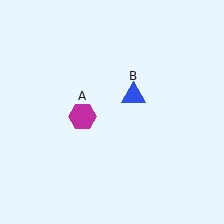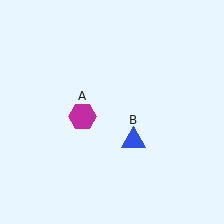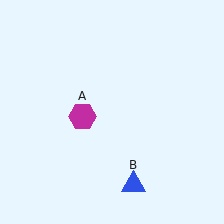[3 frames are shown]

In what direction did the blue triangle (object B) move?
The blue triangle (object B) moved down.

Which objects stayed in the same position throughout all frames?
Magenta hexagon (object A) remained stationary.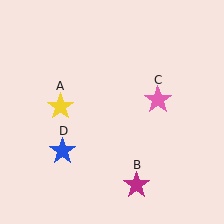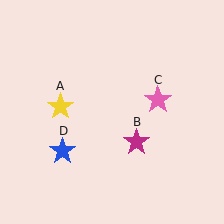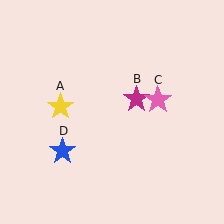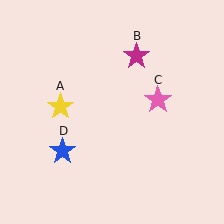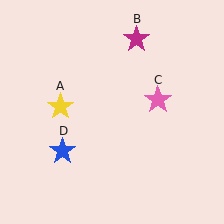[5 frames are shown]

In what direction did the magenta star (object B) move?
The magenta star (object B) moved up.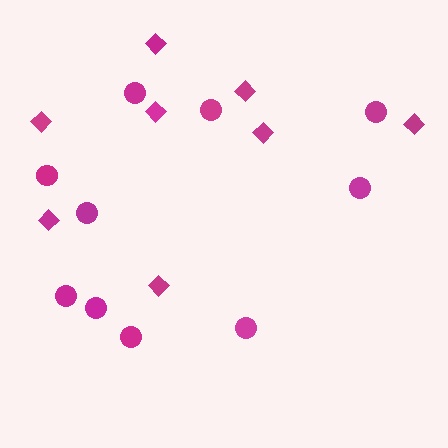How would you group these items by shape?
There are 2 groups: one group of circles (10) and one group of diamonds (8).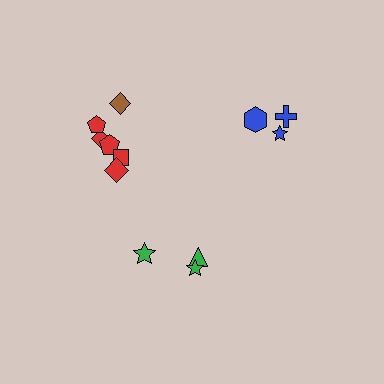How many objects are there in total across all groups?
There are 12 objects.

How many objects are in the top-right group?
There are 3 objects.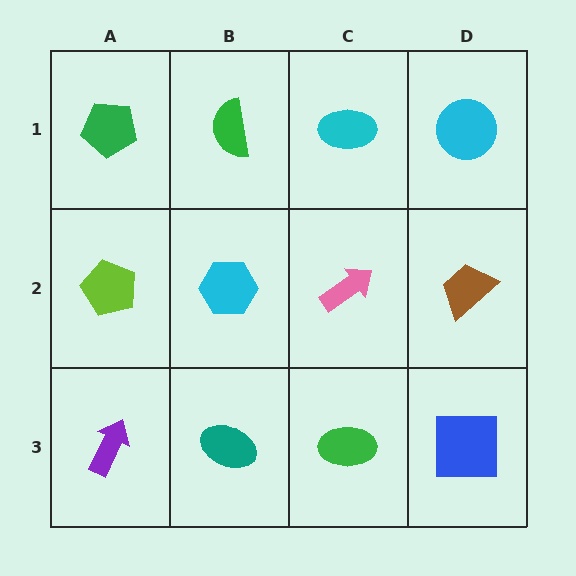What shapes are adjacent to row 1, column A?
A lime pentagon (row 2, column A), a green semicircle (row 1, column B).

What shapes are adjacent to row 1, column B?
A cyan hexagon (row 2, column B), a green pentagon (row 1, column A), a cyan ellipse (row 1, column C).